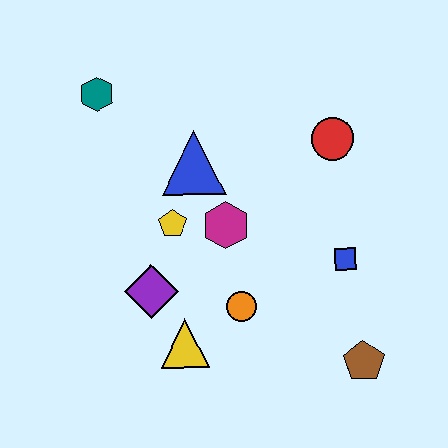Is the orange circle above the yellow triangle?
Yes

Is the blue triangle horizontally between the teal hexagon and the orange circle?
Yes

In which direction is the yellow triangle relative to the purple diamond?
The yellow triangle is below the purple diamond.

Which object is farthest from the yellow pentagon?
The brown pentagon is farthest from the yellow pentagon.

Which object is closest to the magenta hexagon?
The yellow pentagon is closest to the magenta hexagon.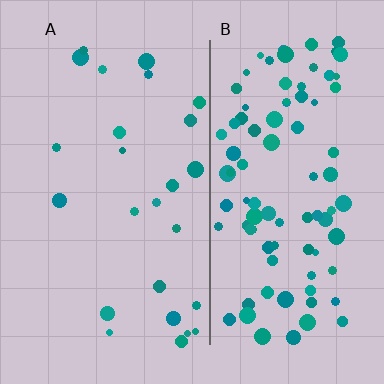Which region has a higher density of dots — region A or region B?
B (the right).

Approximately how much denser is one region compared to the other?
Approximately 3.8× — region B over region A.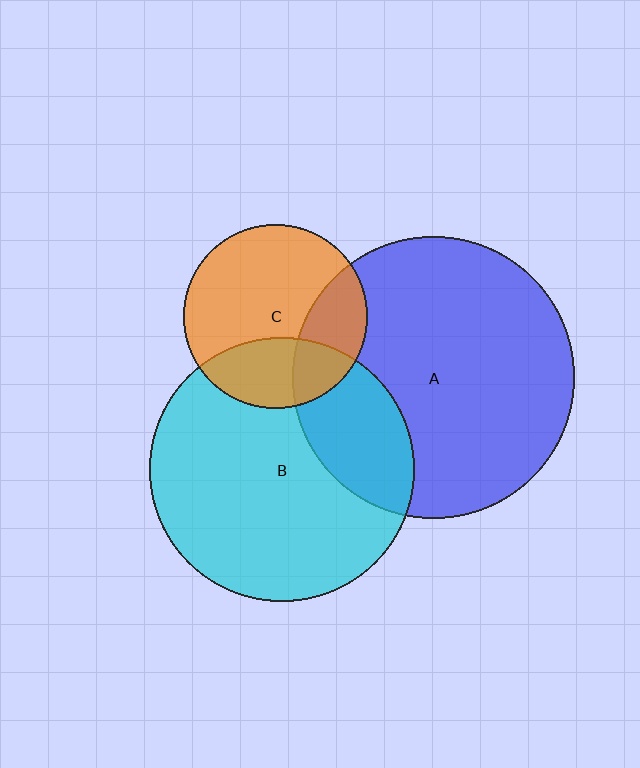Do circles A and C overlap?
Yes.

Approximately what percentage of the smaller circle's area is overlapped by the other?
Approximately 25%.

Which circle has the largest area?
Circle A (blue).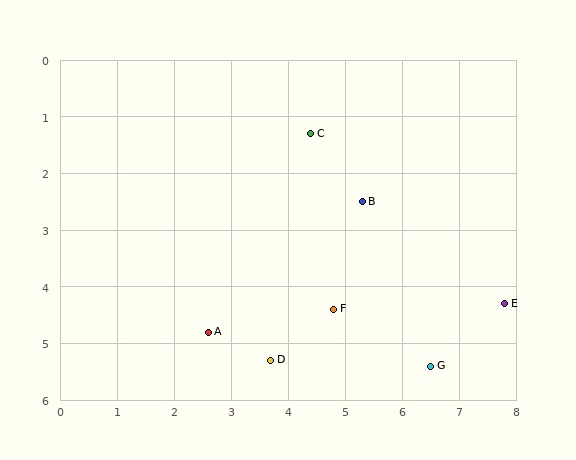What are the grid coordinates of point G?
Point G is at approximately (6.5, 5.4).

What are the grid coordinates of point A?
Point A is at approximately (2.6, 4.8).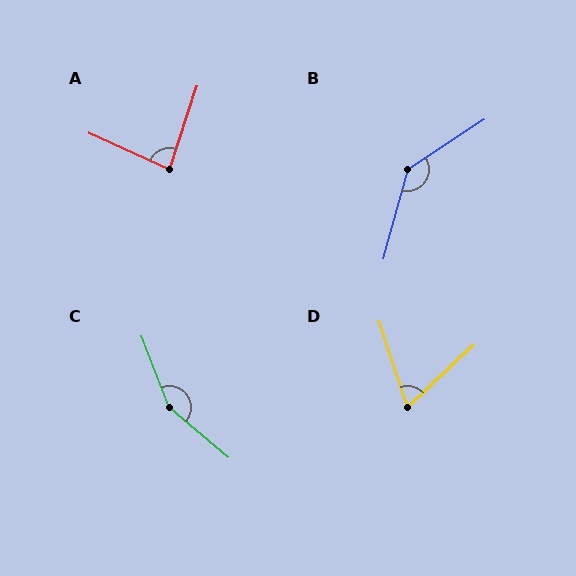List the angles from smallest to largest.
D (65°), A (84°), B (138°), C (152°).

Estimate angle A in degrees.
Approximately 84 degrees.